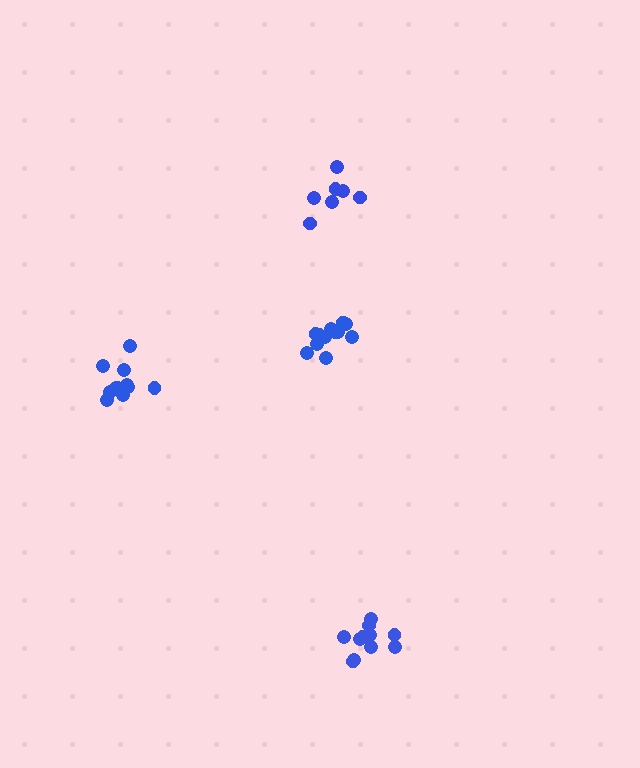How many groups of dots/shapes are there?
There are 4 groups.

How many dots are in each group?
Group 1: 12 dots, Group 2: 11 dots, Group 3: 7 dots, Group 4: 11 dots (41 total).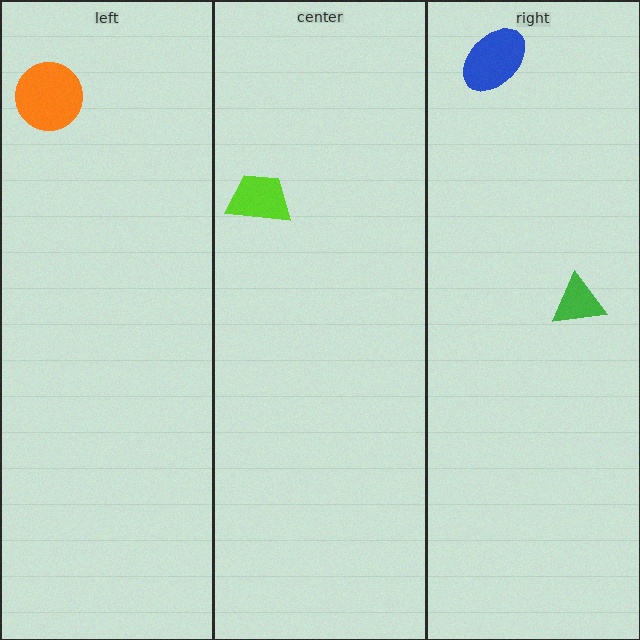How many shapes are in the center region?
1.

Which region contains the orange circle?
The left region.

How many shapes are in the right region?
2.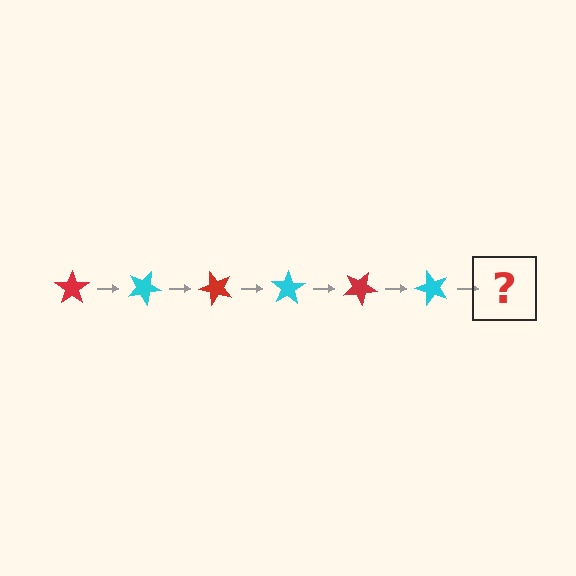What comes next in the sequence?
The next element should be a red star, rotated 150 degrees from the start.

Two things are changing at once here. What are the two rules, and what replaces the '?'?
The two rules are that it rotates 25 degrees each step and the color cycles through red and cyan. The '?' should be a red star, rotated 150 degrees from the start.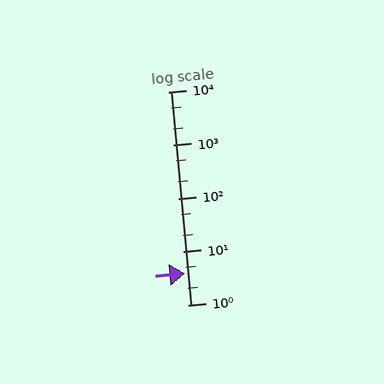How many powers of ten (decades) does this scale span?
The scale spans 4 decades, from 1 to 10000.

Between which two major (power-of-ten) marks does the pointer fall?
The pointer is between 1 and 10.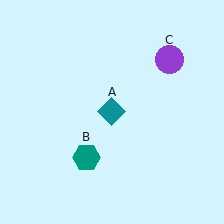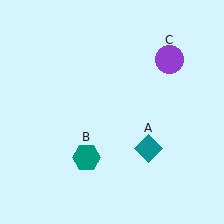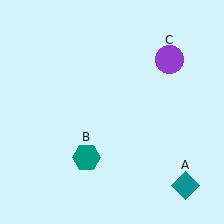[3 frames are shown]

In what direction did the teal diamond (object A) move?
The teal diamond (object A) moved down and to the right.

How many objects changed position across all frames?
1 object changed position: teal diamond (object A).